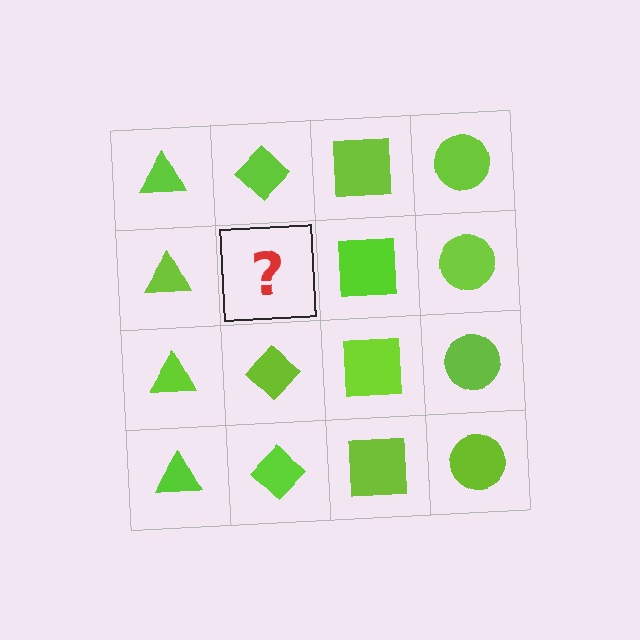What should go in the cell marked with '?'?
The missing cell should contain a lime diamond.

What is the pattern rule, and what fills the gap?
The rule is that each column has a consistent shape. The gap should be filled with a lime diamond.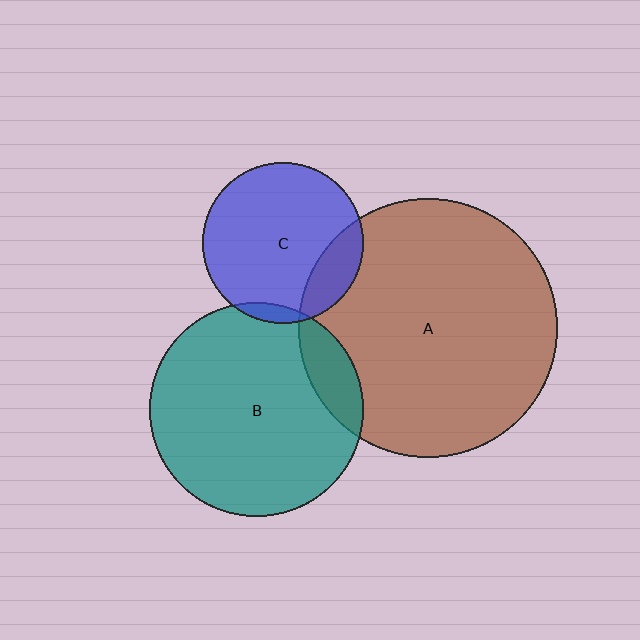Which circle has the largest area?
Circle A (brown).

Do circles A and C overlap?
Yes.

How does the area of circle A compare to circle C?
Approximately 2.6 times.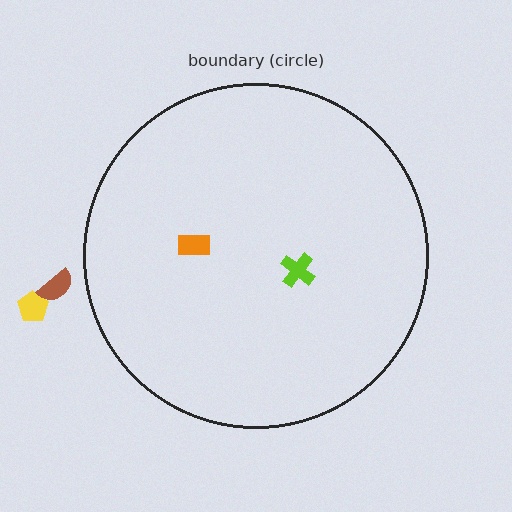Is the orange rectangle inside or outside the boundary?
Inside.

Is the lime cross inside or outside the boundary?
Inside.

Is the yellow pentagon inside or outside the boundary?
Outside.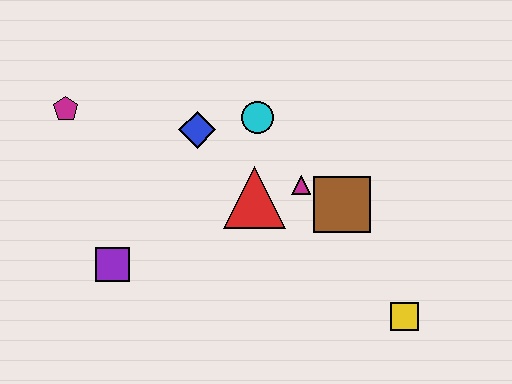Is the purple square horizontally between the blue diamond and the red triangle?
No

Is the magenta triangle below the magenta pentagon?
Yes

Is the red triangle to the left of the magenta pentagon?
No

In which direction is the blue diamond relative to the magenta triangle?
The blue diamond is to the left of the magenta triangle.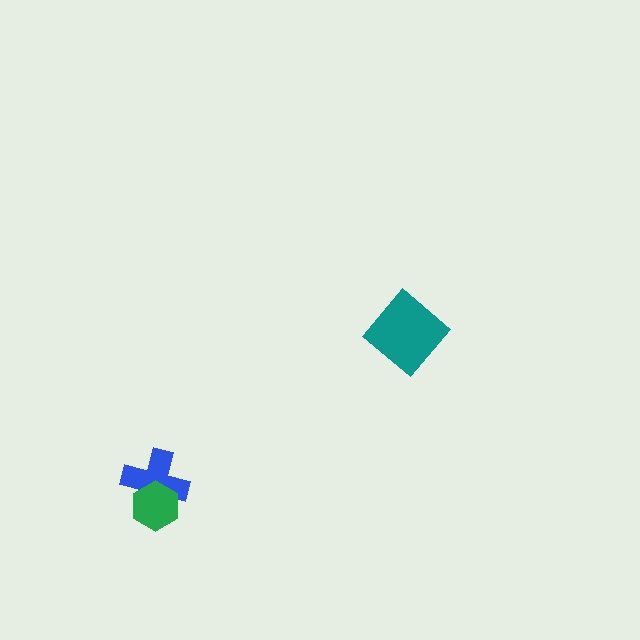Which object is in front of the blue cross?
The green hexagon is in front of the blue cross.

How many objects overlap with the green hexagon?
1 object overlaps with the green hexagon.